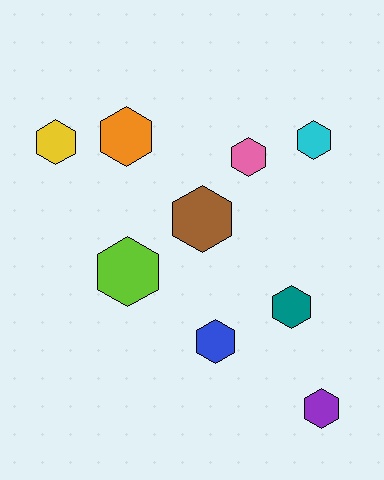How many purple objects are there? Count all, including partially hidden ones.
There is 1 purple object.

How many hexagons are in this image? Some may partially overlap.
There are 9 hexagons.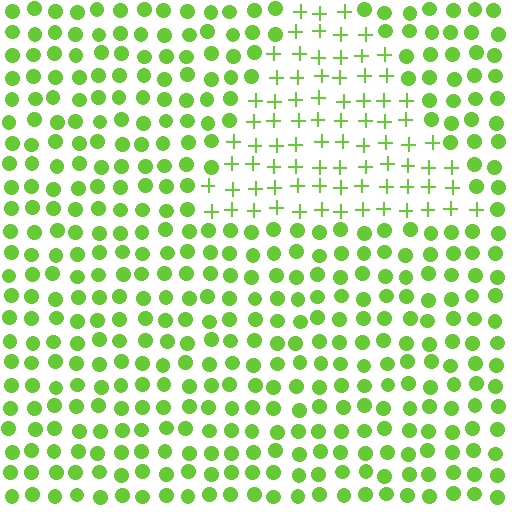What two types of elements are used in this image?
The image uses plus signs inside the triangle region and circles outside it.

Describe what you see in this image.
The image is filled with small lime elements arranged in a uniform grid. A triangle-shaped region contains plus signs, while the surrounding area contains circles. The boundary is defined purely by the change in element shape.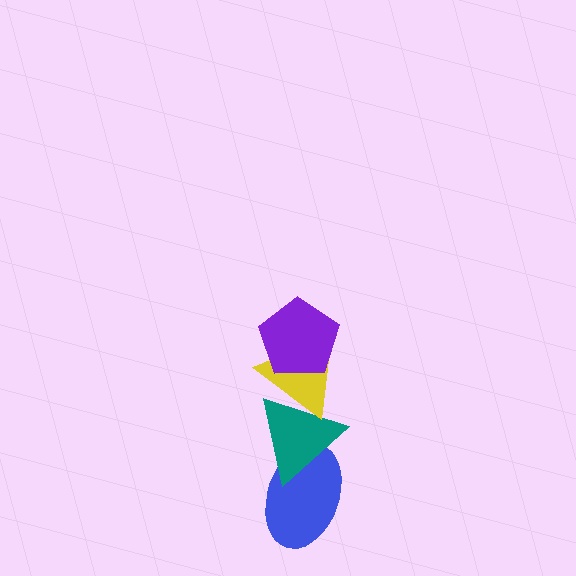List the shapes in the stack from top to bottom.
From top to bottom: the purple pentagon, the yellow triangle, the teal triangle, the blue ellipse.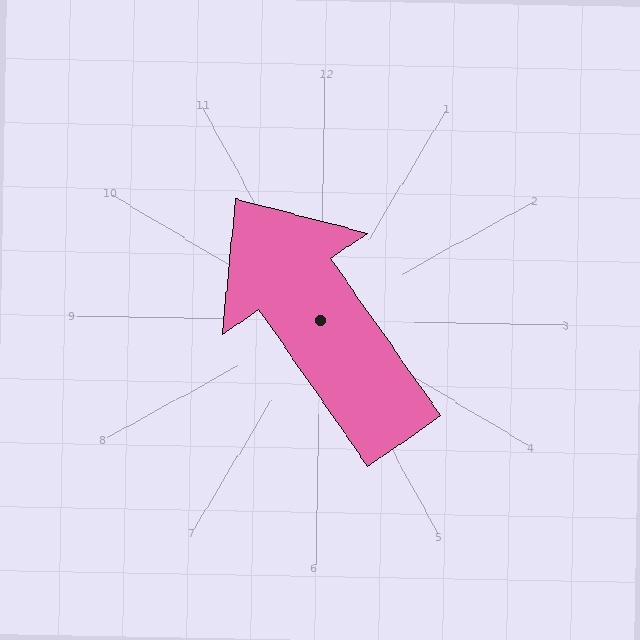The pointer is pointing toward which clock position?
Roughly 11 o'clock.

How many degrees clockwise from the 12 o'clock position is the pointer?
Approximately 324 degrees.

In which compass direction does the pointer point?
Northwest.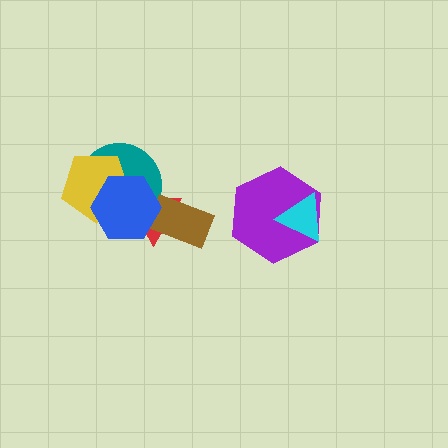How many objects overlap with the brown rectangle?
2 objects overlap with the brown rectangle.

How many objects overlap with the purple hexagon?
1 object overlaps with the purple hexagon.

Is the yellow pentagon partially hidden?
Yes, it is partially covered by another shape.